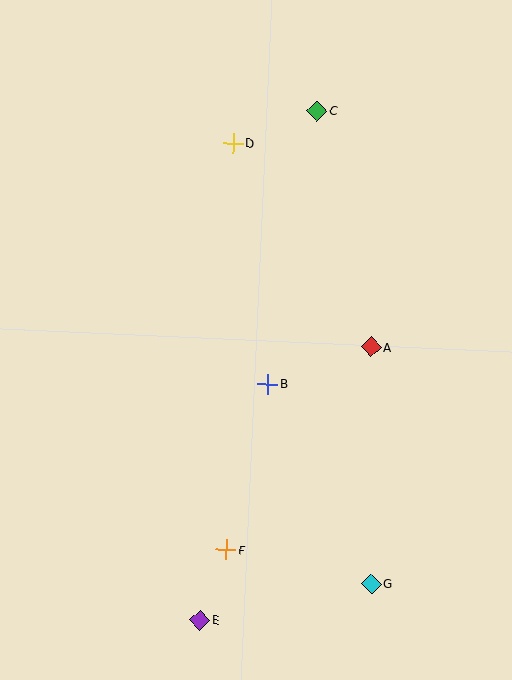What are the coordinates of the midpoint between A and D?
The midpoint between A and D is at (302, 245).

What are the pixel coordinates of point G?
Point G is at (371, 584).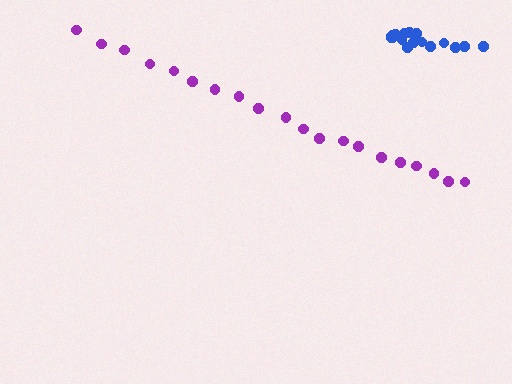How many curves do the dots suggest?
There are 2 distinct paths.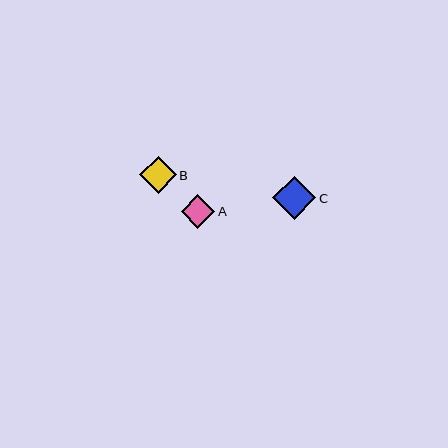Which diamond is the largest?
Diamond C is the largest with a size of approximately 43 pixels.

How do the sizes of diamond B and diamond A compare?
Diamond B and diamond A are approximately the same size.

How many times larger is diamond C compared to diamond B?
Diamond C is approximately 1.2 times the size of diamond B.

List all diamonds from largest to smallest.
From largest to smallest: C, B, A.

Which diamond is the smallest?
Diamond A is the smallest with a size of approximately 34 pixels.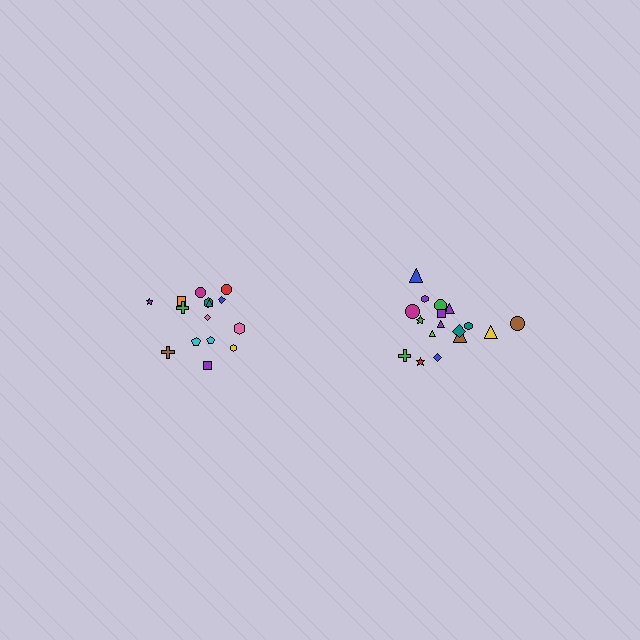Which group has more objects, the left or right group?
The right group.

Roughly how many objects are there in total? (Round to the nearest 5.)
Roughly 35 objects in total.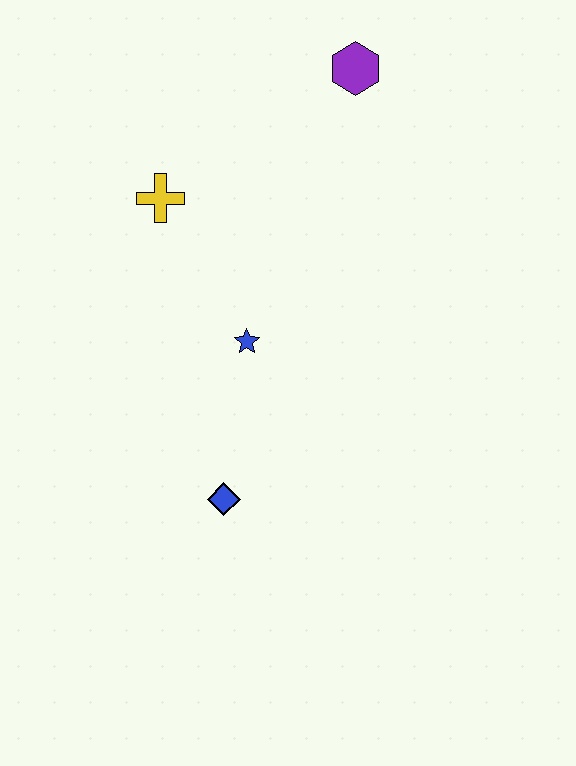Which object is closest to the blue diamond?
The blue star is closest to the blue diamond.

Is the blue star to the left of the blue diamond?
No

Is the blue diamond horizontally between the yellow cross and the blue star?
Yes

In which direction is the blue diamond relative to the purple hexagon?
The blue diamond is below the purple hexagon.